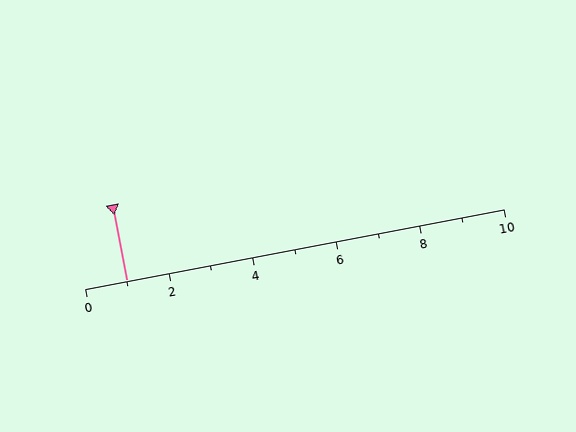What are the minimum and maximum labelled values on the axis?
The axis runs from 0 to 10.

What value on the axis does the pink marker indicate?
The marker indicates approximately 1.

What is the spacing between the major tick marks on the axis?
The major ticks are spaced 2 apart.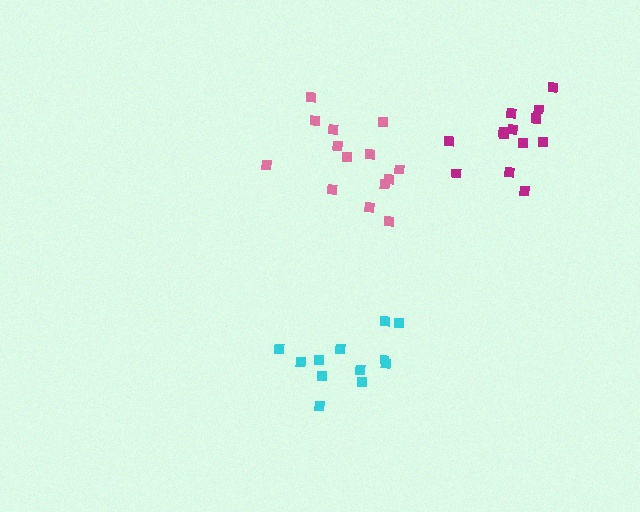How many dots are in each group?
Group 1: 13 dots, Group 2: 12 dots, Group 3: 14 dots (39 total).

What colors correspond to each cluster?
The clusters are colored: magenta, cyan, pink.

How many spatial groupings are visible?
There are 3 spatial groupings.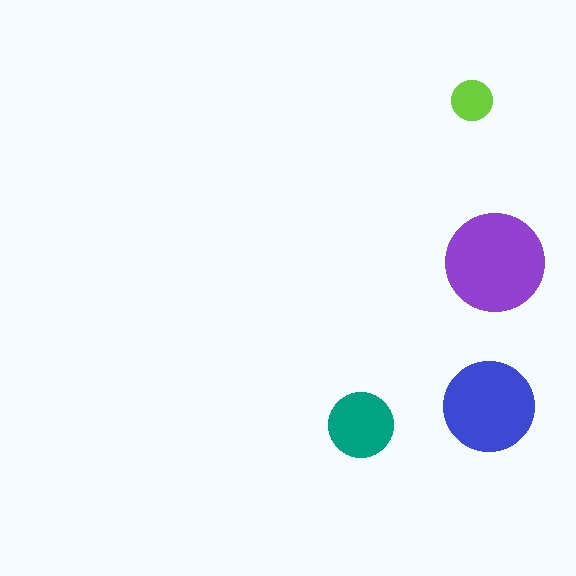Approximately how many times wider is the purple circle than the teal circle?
About 1.5 times wider.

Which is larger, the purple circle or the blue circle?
The purple one.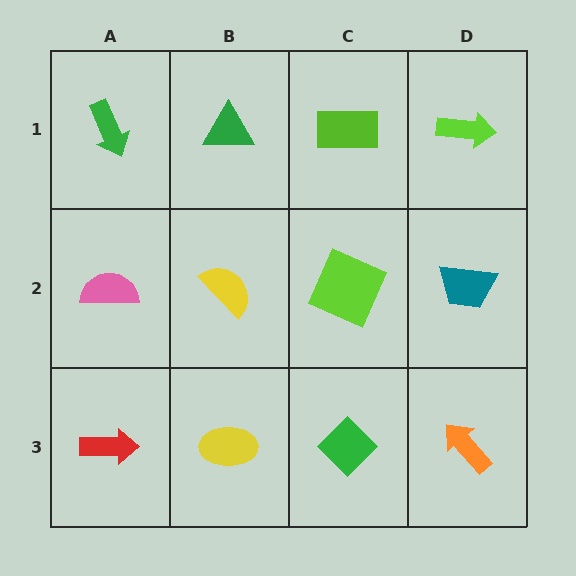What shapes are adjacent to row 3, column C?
A lime square (row 2, column C), a yellow ellipse (row 3, column B), an orange arrow (row 3, column D).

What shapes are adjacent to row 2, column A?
A green arrow (row 1, column A), a red arrow (row 3, column A), a yellow semicircle (row 2, column B).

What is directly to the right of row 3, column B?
A green diamond.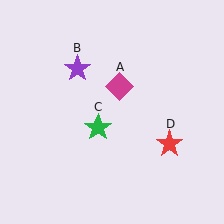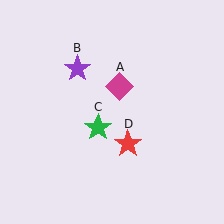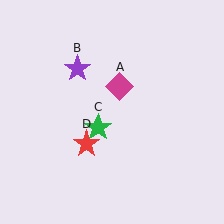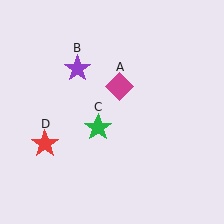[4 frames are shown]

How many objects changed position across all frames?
1 object changed position: red star (object D).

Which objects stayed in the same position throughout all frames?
Magenta diamond (object A) and purple star (object B) and green star (object C) remained stationary.